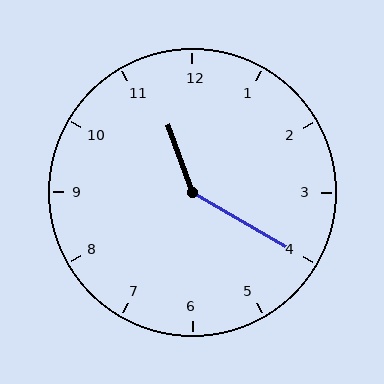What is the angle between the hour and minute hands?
Approximately 140 degrees.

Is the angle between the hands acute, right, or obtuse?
It is obtuse.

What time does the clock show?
11:20.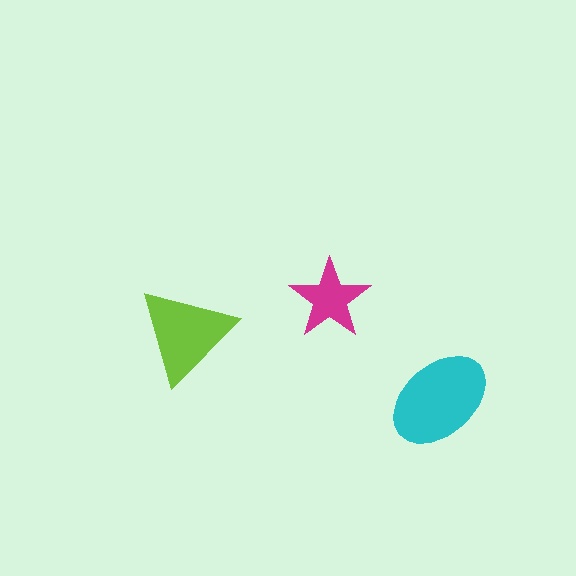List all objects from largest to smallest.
The cyan ellipse, the lime triangle, the magenta star.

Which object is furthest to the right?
The cyan ellipse is rightmost.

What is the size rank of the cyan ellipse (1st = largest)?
1st.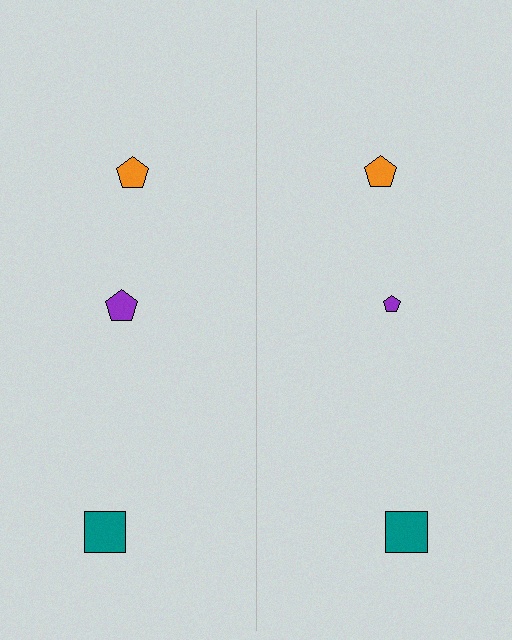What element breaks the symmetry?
The purple pentagon on the right side has a different size than its mirror counterpart.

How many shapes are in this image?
There are 6 shapes in this image.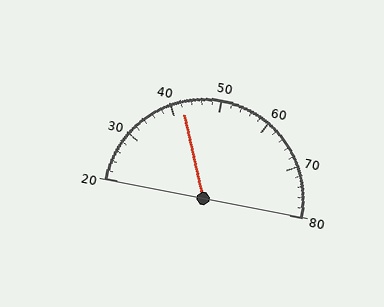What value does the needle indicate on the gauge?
The needle indicates approximately 42.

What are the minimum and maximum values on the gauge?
The gauge ranges from 20 to 80.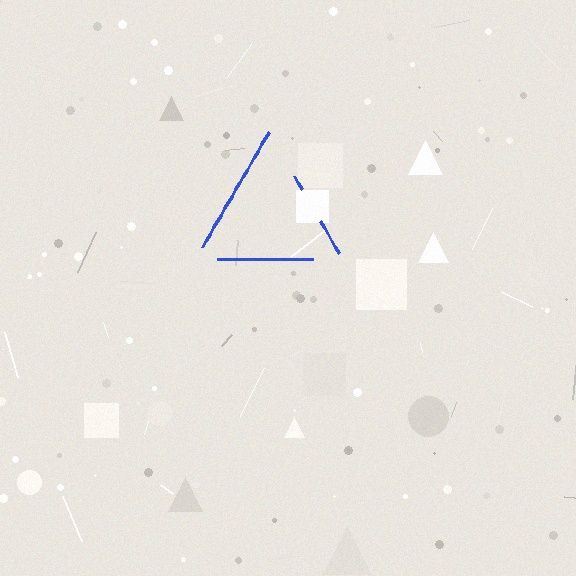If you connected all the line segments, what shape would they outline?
They would outline a triangle.